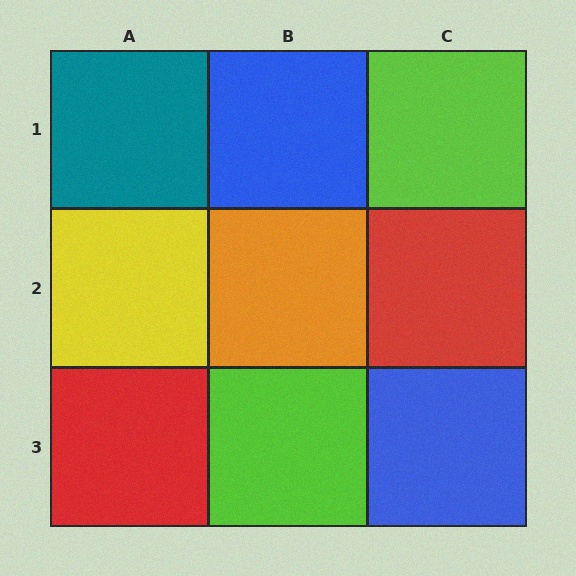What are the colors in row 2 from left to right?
Yellow, orange, red.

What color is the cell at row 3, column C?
Blue.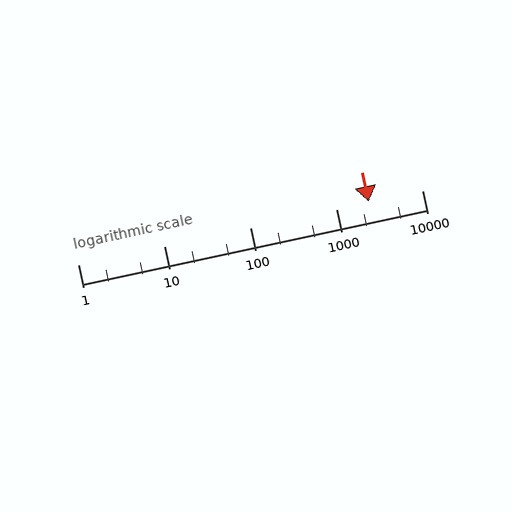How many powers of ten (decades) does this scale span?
The scale spans 4 decades, from 1 to 10000.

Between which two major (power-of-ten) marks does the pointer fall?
The pointer is between 1000 and 10000.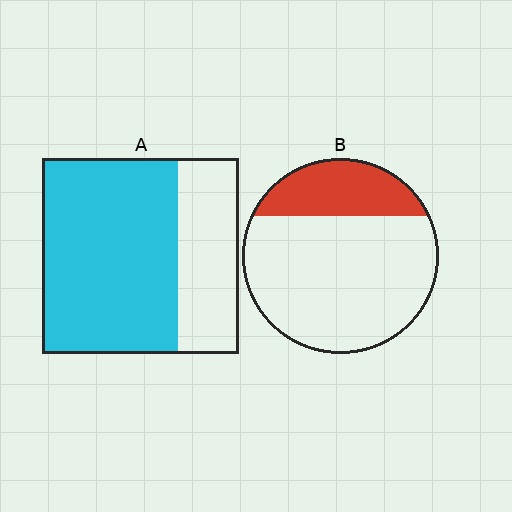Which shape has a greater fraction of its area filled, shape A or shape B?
Shape A.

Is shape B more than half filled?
No.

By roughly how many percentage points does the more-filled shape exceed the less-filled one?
By roughly 45 percentage points (A over B).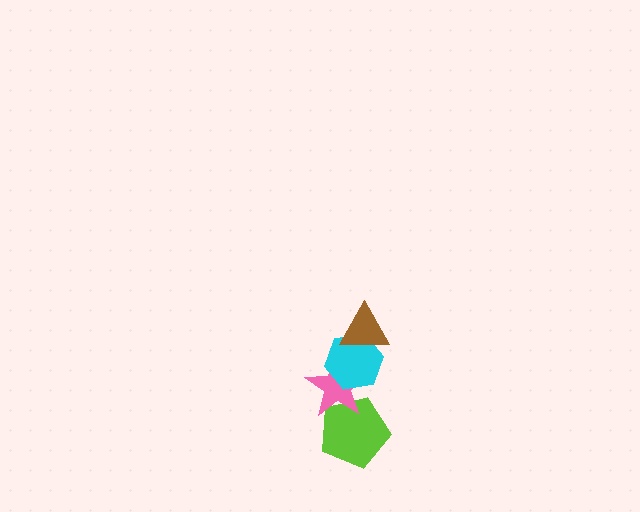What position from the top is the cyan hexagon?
The cyan hexagon is 2nd from the top.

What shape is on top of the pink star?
The cyan hexagon is on top of the pink star.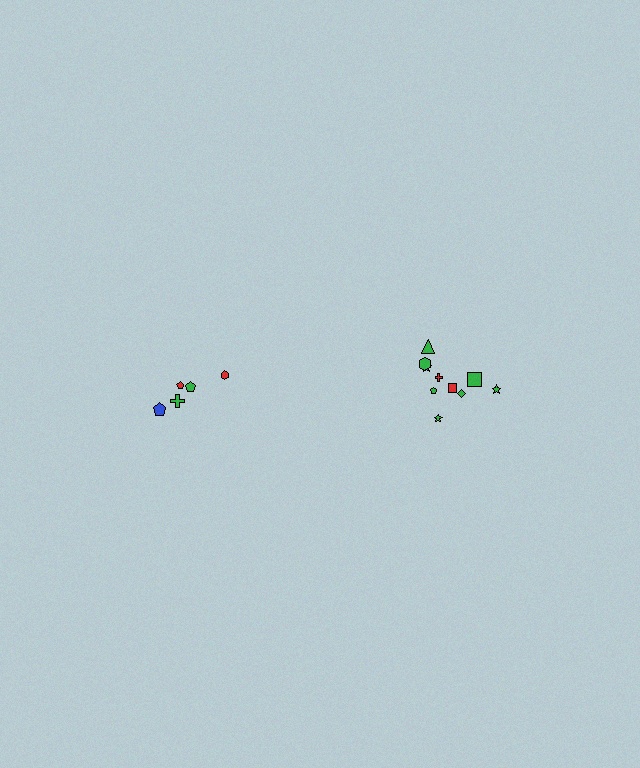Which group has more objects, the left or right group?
The right group.